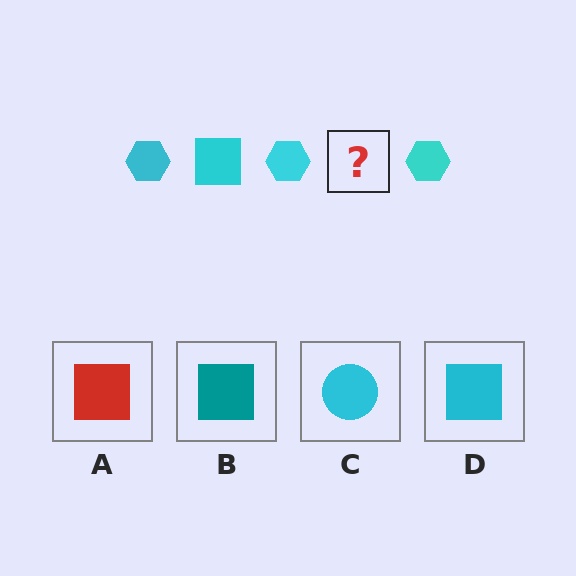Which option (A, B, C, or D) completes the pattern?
D.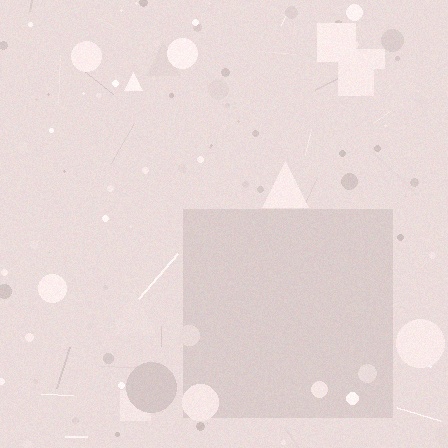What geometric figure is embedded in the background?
A square is embedded in the background.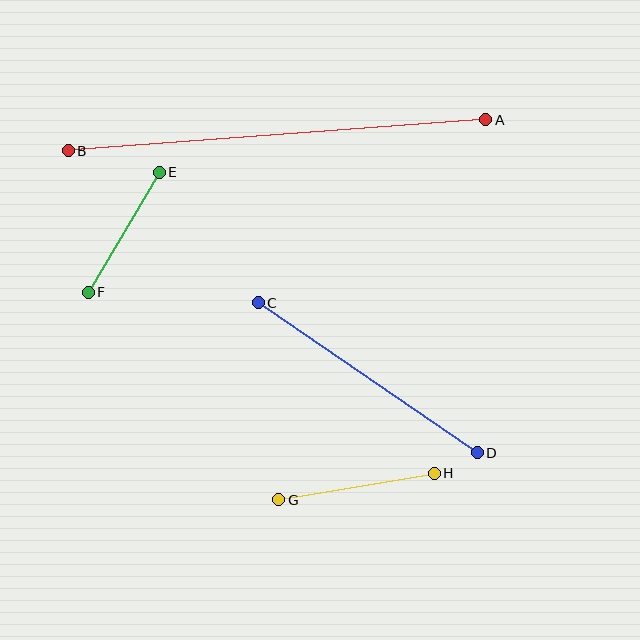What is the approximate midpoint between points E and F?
The midpoint is at approximately (124, 232) pixels.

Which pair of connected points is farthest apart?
Points A and B are farthest apart.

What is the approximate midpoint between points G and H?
The midpoint is at approximately (357, 487) pixels.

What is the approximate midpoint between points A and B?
The midpoint is at approximately (277, 135) pixels.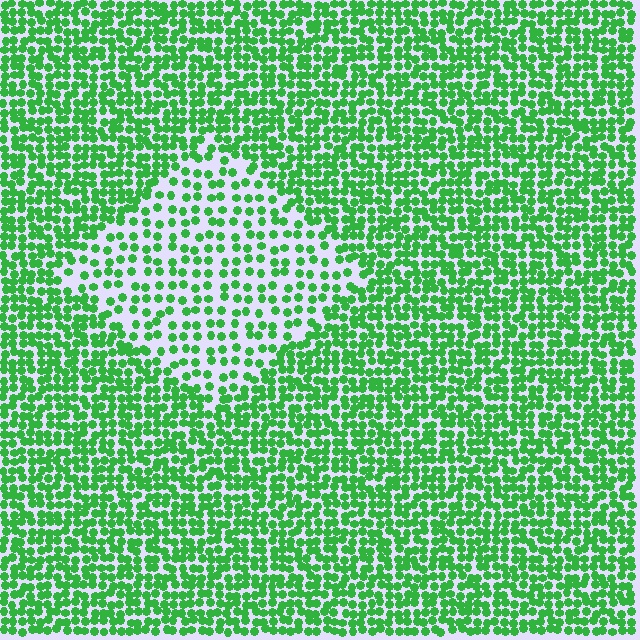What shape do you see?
I see a diamond.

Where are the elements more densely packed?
The elements are more densely packed outside the diamond boundary.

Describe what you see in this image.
The image contains small green elements arranged at two different densities. A diamond-shaped region is visible where the elements are less densely packed than the surrounding area.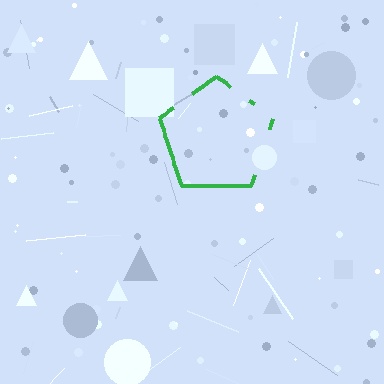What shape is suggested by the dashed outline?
The dashed outline suggests a pentagon.